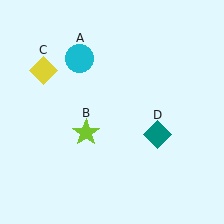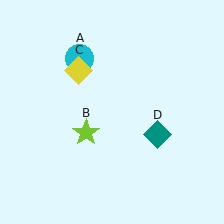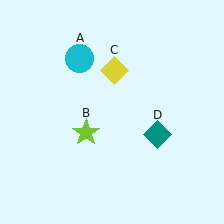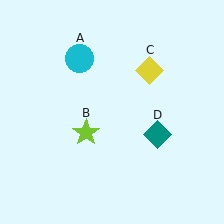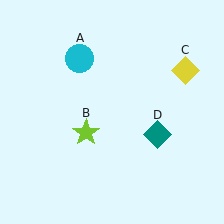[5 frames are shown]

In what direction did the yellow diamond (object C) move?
The yellow diamond (object C) moved right.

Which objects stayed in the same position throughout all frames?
Cyan circle (object A) and lime star (object B) and teal diamond (object D) remained stationary.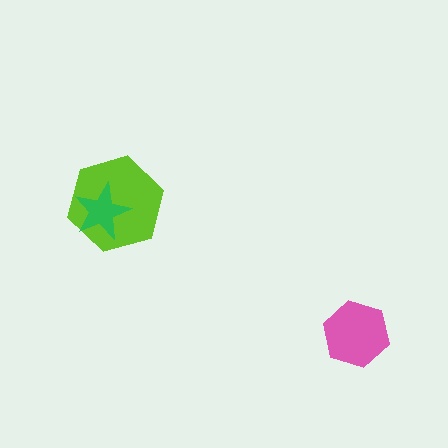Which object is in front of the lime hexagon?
The green star is in front of the lime hexagon.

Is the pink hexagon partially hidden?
No, no other shape covers it.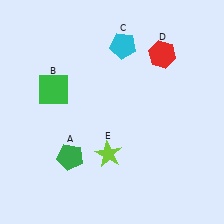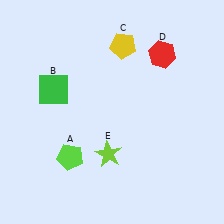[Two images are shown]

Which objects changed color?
A changed from green to lime. C changed from cyan to yellow.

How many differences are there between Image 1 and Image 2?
There are 2 differences between the two images.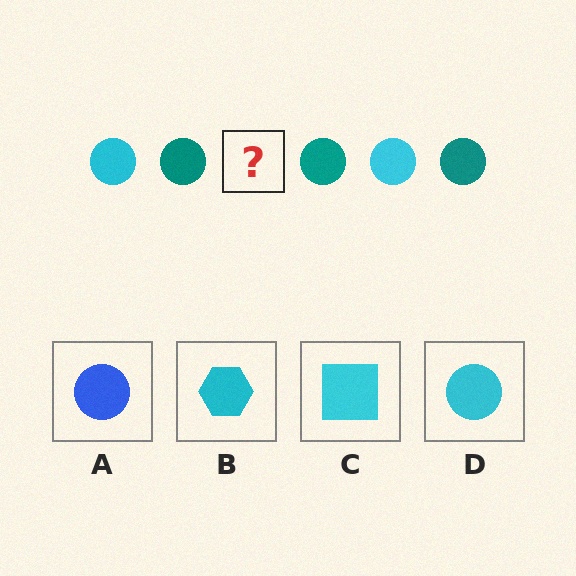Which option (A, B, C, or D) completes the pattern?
D.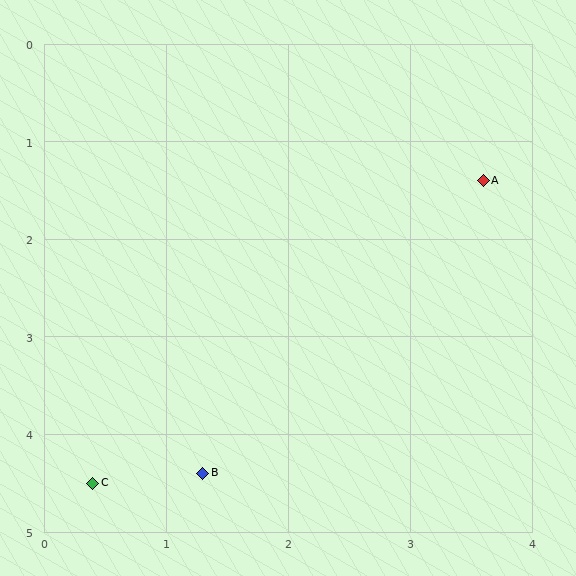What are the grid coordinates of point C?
Point C is at approximately (0.4, 4.5).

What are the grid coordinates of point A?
Point A is at approximately (3.6, 1.4).